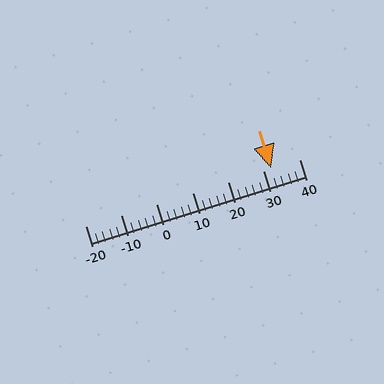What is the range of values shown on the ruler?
The ruler shows values from -20 to 40.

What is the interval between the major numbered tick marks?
The major tick marks are spaced 10 units apart.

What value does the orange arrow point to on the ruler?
The orange arrow points to approximately 32.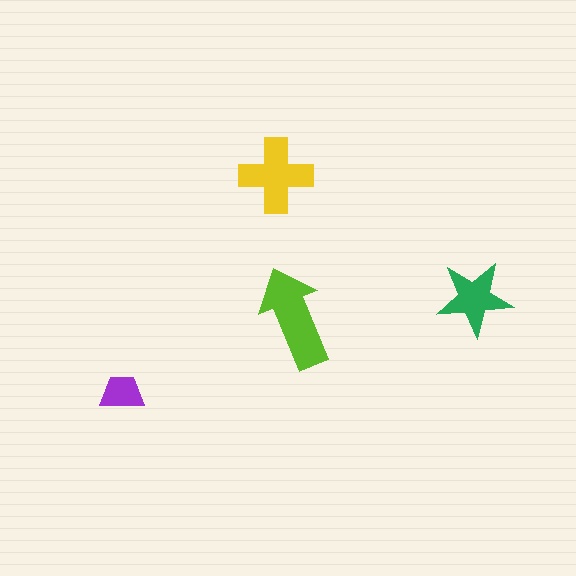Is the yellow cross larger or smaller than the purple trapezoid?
Larger.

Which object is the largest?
The lime arrow.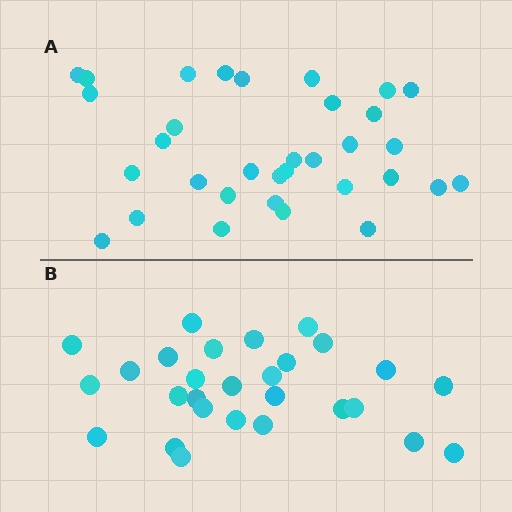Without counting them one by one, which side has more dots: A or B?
Region A (the top region) has more dots.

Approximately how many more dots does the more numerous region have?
Region A has about 5 more dots than region B.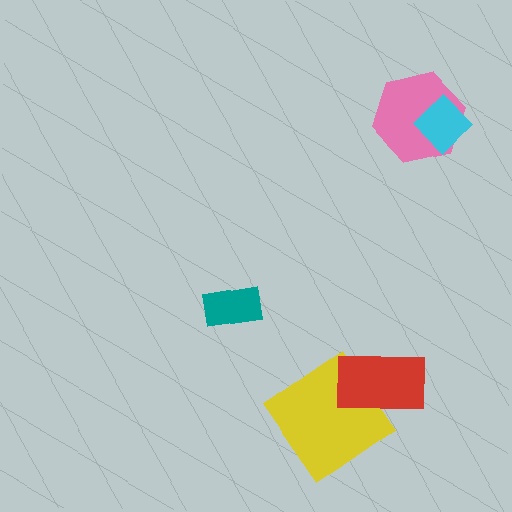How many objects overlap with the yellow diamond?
1 object overlaps with the yellow diamond.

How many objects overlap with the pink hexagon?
1 object overlaps with the pink hexagon.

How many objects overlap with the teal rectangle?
0 objects overlap with the teal rectangle.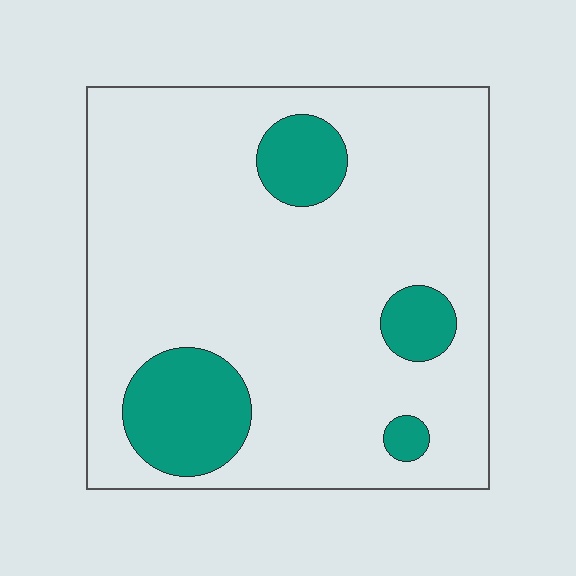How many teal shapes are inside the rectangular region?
4.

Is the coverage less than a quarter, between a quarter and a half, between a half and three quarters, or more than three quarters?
Less than a quarter.